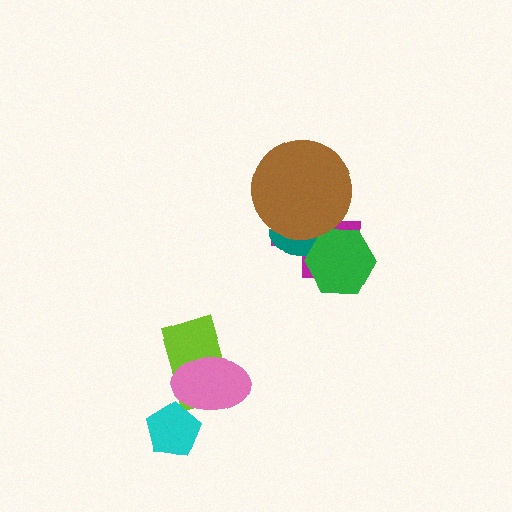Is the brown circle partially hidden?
No, no other shape covers it.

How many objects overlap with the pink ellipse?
2 objects overlap with the pink ellipse.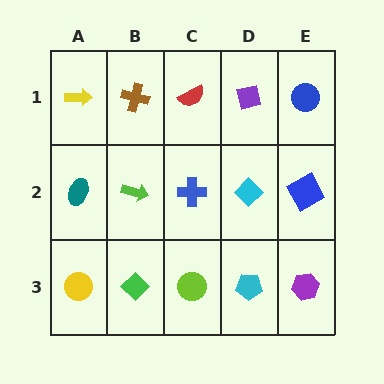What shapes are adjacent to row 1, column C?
A blue cross (row 2, column C), a brown cross (row 1, column B), a purple square (row 1, column D).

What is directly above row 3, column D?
A cyan diamond.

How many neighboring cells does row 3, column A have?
2.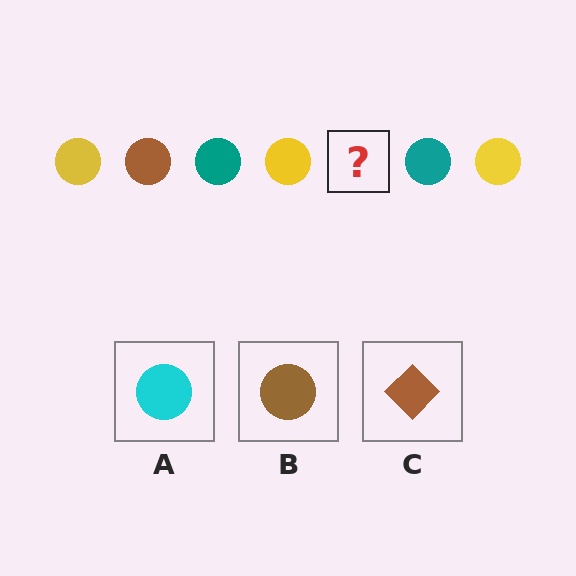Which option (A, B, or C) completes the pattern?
B.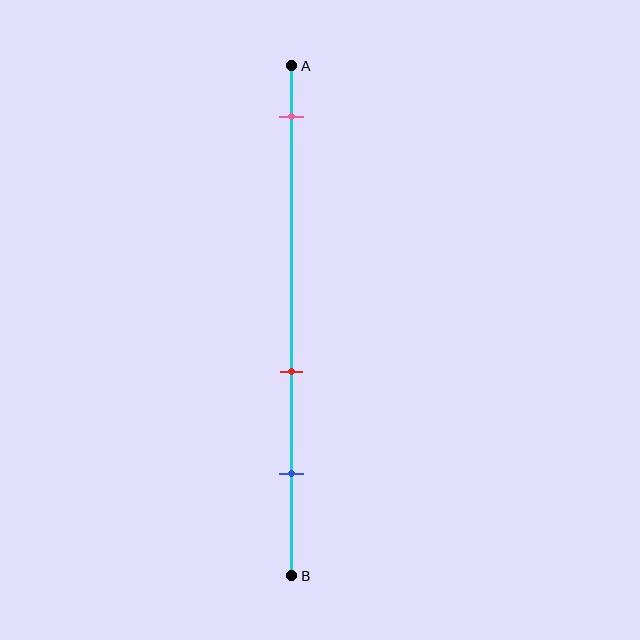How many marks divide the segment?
There are 3 marks dividing the segment.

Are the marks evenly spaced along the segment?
No, the marks are not evenly spaced.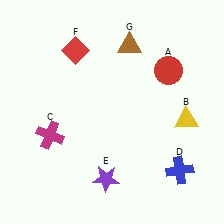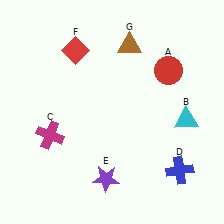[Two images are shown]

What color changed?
The triangle (B) changed from yellow in Image 1 to cyan in Image 2.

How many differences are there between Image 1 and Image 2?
There is 1 difference between the two images.